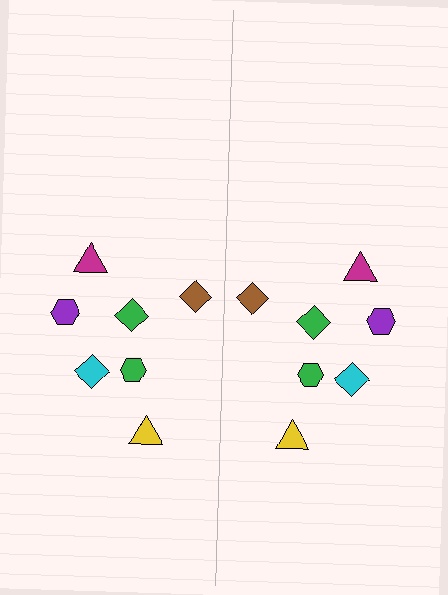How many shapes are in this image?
There are 14 shapes in this image.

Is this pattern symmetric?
Yes, this pattern has bilateral (reflection) symmetry.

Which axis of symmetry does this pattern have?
The pattern has a vertical axis of symmetry running through the center of the image.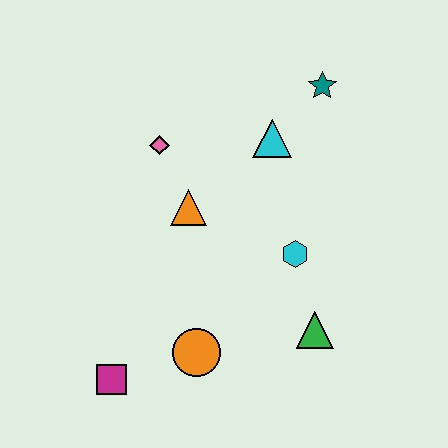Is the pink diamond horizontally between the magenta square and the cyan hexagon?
Yes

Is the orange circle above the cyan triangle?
No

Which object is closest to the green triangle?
The cyan hexagon is closest to the green triangle.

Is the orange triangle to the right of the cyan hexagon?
No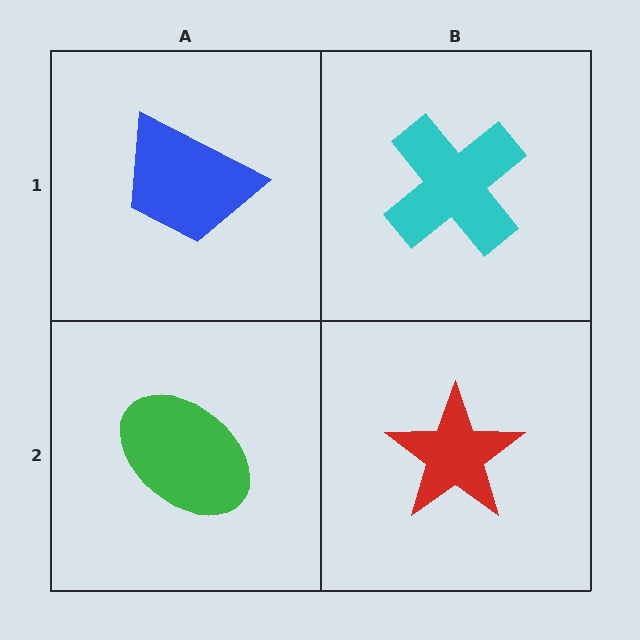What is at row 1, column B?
A cyan cross.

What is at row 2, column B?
A red star.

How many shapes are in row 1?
2 shapes.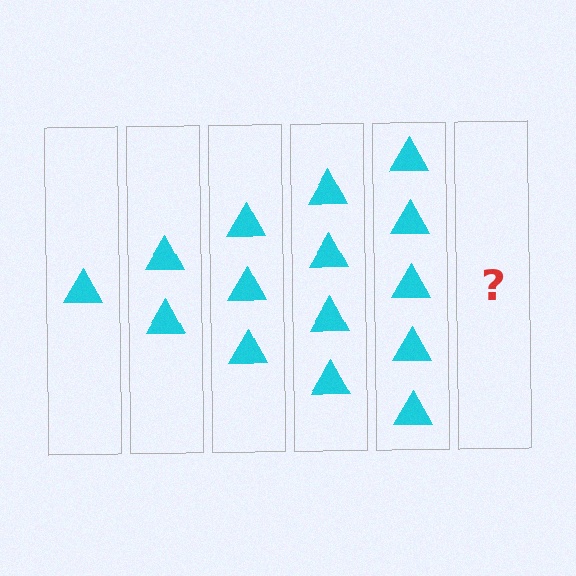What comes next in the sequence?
The next element should be 6 triangles.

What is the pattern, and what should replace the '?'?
The pattern is that each step adds one more triangle. The '?' should be 6 triangles.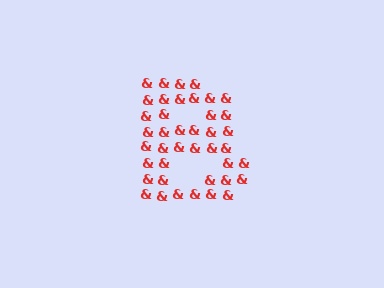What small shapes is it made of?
It is made of small ampersands.